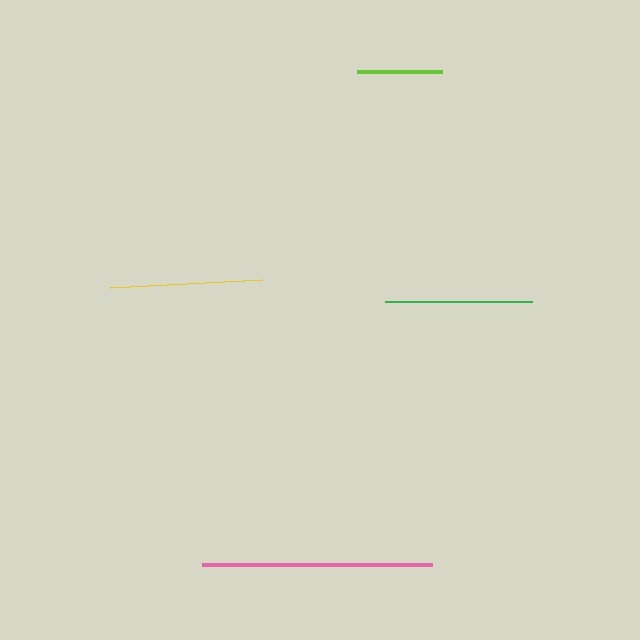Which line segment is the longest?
The pink line is the longest at approximately 230 pixels.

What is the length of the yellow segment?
The yellow segment is approximately 152 pixels long.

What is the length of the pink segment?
The pink segment is approximately 230 pixels long.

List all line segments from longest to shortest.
From longest to shortest: pink, yellow, green, lime.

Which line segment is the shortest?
The lime line is the shortest at approximately 85 pixels.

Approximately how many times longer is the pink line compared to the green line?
The pink line is approximately 1.6 times the length of the green line.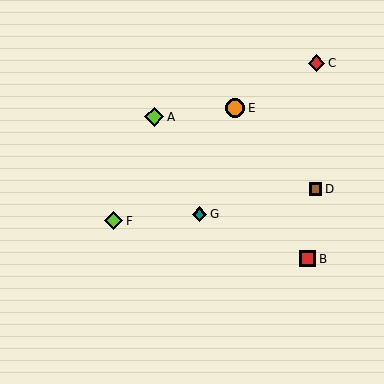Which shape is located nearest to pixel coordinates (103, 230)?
The lime diamond (labeled F) at (114, 221) is nearest to that location.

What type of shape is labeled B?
Shape B is a red square.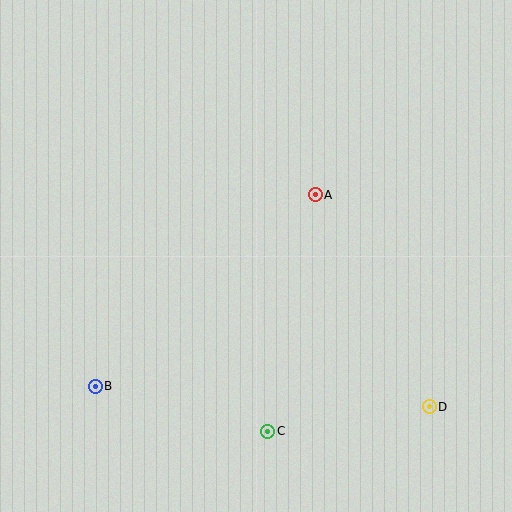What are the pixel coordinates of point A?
Point A is at (315, 195).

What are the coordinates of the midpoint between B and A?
The midpoint between B and A is at (205, 291).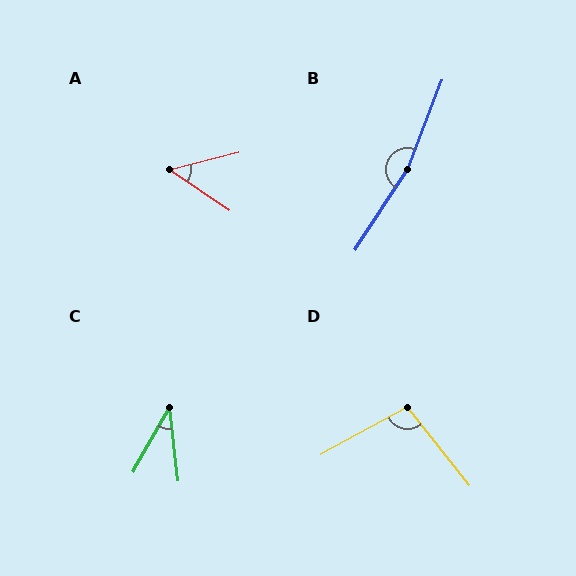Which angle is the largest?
B, at approximately 168 degrees.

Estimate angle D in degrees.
Approximately 100 degrees.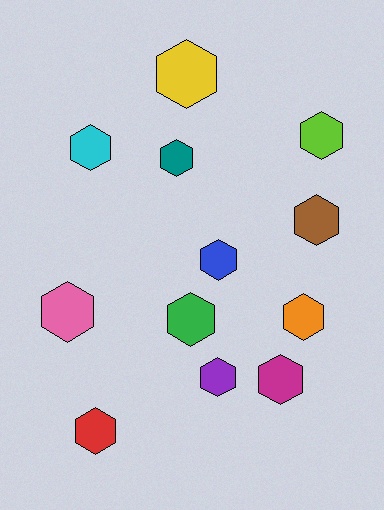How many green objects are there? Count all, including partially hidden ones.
There is 1 green object.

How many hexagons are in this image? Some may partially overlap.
There are 12 hexagons.